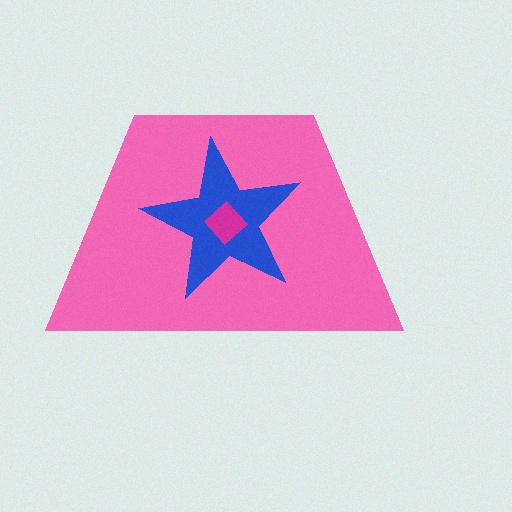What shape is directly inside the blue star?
The magenta diamond.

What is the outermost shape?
The pink trapezoid.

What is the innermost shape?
The magenta diamond.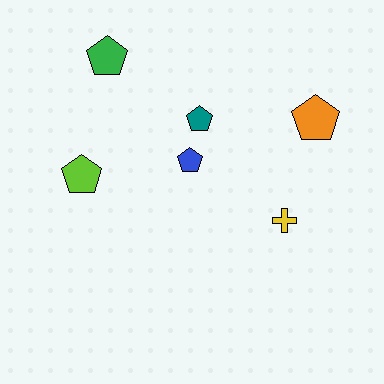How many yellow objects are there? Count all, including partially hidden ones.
There is 1 yellow object.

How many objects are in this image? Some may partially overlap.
There are 6 objects.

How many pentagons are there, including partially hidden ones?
There are 5 pentagons.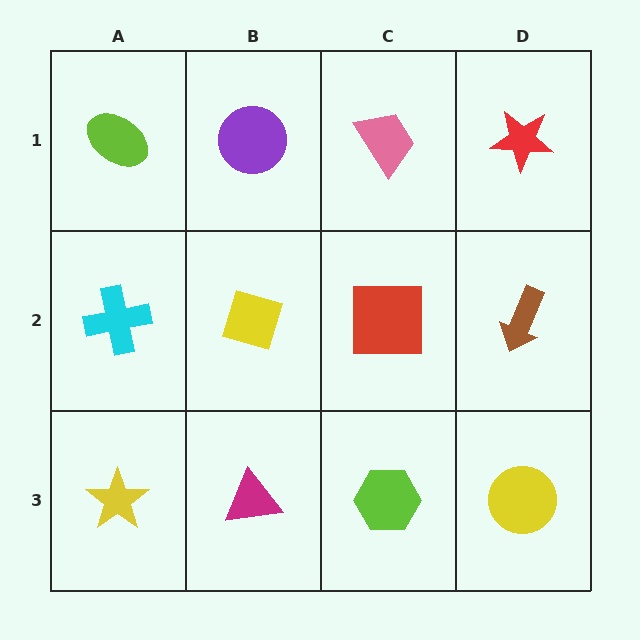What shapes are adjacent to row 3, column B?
A yellow diamond (row 2, column B), a yellow star (row 3, column A), a lime hexagon (row 3, column C).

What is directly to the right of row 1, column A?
A purple circle.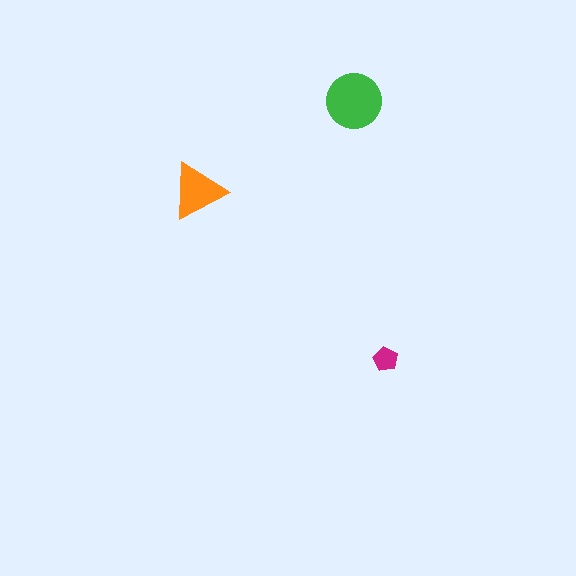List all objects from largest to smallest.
The green circle, the orange triangle, the magenta pentagon.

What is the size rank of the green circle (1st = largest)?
1st.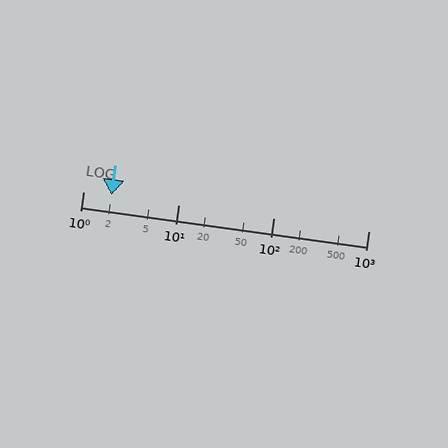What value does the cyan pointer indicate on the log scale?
The pointer indicates approximately 2.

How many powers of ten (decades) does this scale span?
The scale spans 3 decades, from 1 to 1000.